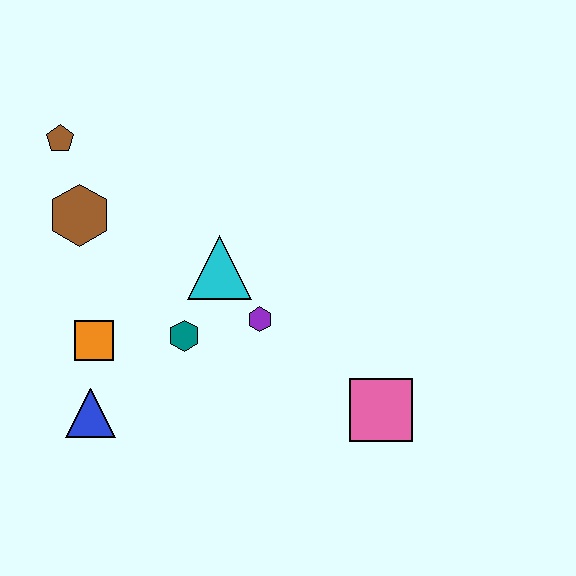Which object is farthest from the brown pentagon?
The pink square is farthest from the brown pentagon.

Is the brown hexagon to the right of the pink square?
No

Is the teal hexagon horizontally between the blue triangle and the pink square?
Yes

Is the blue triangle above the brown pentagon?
No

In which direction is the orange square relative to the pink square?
The orange square is to the left of the pink square.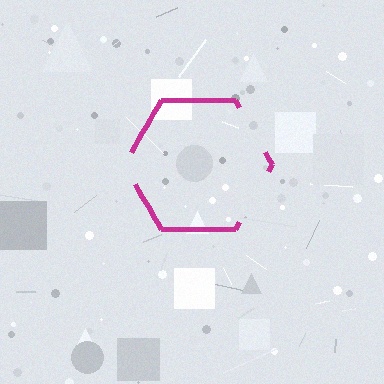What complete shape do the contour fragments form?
The contour fragments form a hexagon.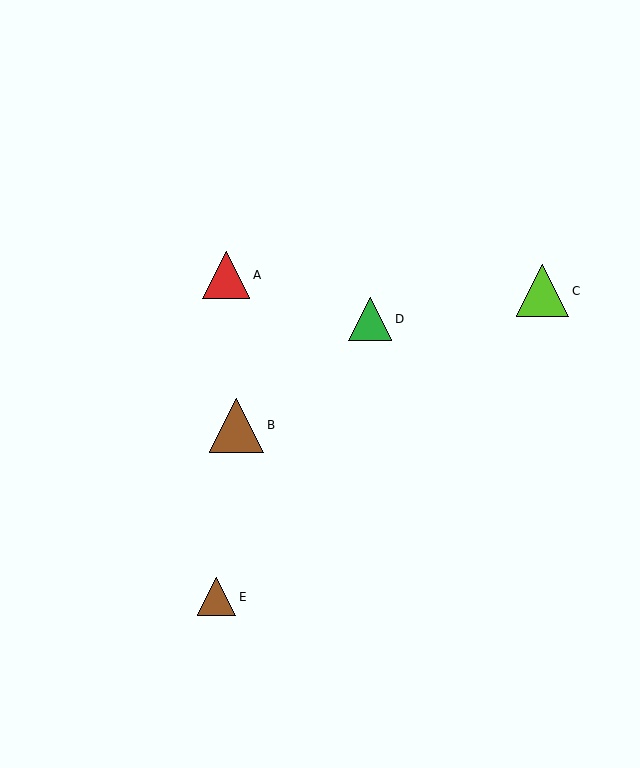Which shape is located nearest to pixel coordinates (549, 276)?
The lime triangle (labeled C) at (543, 291) is nearest to that location.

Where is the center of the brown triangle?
The center of the brown triangle is at (237, 425).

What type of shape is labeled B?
Shape B is a brown triangle.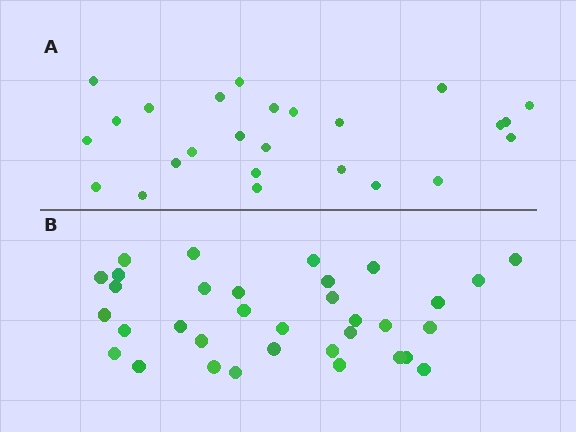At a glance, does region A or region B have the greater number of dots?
Region B (the bottom region) has more dots.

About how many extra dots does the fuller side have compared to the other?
Region B has roughly 8 or so more dots than region A.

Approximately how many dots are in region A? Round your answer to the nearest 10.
About 20 dots. (The exact count is 25, which rounds to 20.)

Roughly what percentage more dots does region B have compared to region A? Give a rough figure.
About 35% more.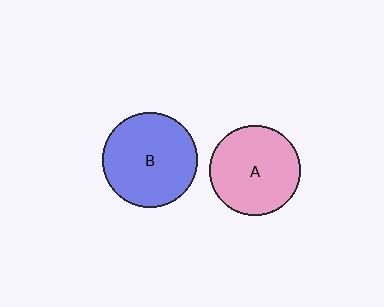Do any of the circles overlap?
No, none of the circles overlap.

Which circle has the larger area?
Circle B (blue).